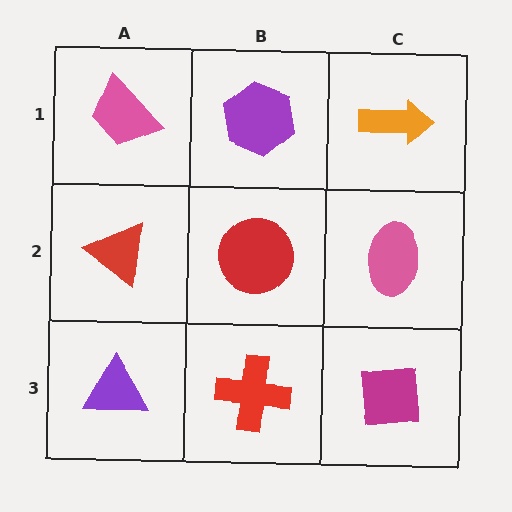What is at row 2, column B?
A red circle.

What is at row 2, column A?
A red triangle.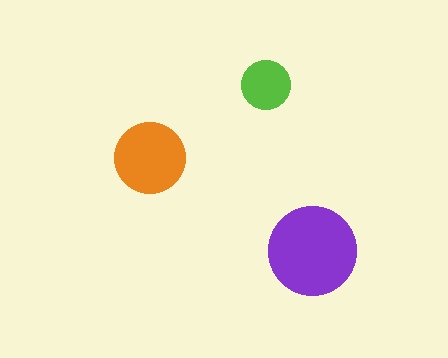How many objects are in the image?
There are 3 objects in the image.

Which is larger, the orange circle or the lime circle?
The orange one.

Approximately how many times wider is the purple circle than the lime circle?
About 2 times wider.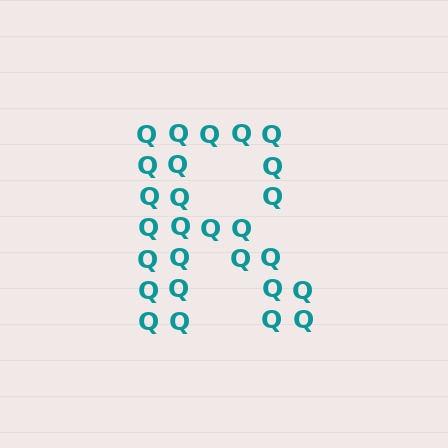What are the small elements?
The small elements are letter Q's.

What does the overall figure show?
The overall figure shows the letter R.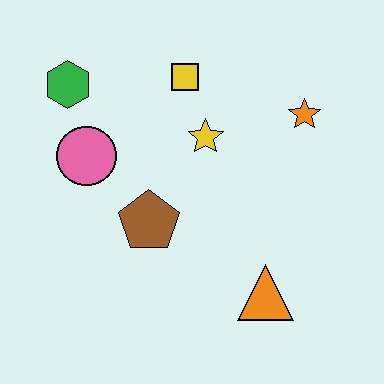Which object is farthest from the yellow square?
The orange triangle is farthest from the yellow square.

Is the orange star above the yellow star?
Yes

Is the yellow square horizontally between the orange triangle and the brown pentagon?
Yes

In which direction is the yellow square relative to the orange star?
The yellow square is to the left of the orange star.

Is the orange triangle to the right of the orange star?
No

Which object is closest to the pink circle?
The green hexagon is closest to the pink circle.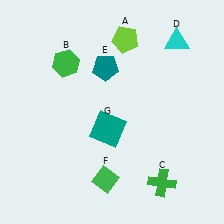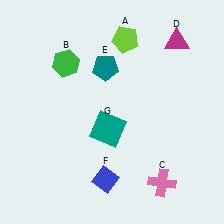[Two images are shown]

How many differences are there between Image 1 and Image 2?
There are 3 differences between the two images.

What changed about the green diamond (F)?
In Image 1, F is green. In Image 2, it changed to blue.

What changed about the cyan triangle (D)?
In Image 1, D is cyan. In Image 2, it changed to magenta.